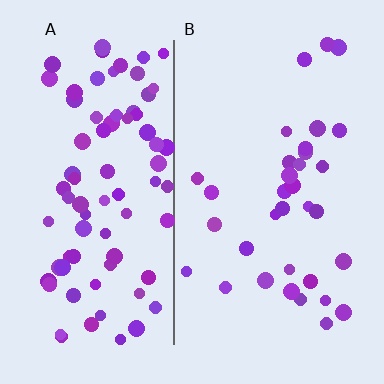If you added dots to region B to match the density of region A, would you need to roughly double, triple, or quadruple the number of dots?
Approximately double.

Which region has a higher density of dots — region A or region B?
A (the left).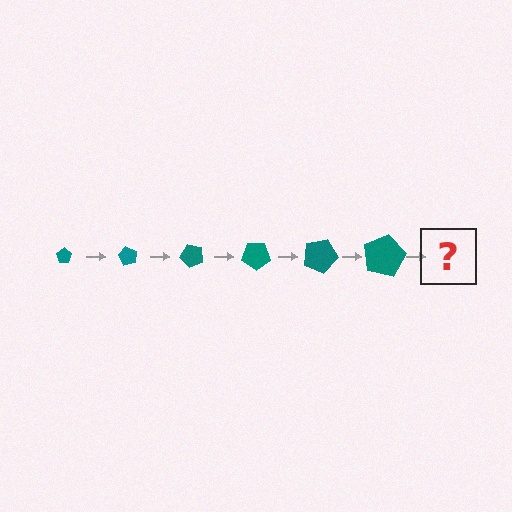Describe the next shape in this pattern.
It should be a pentagon, larger than the previous one and rotated 360 degrees from the start.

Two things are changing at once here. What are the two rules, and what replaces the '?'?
The two rules are that the pentagon grows larger each step and it rotates 60 degrees each step. The '?' should be a pentagon, larger than the previous one and rotated 360 degrees from the start.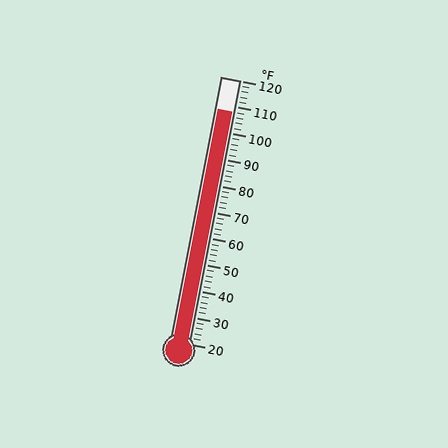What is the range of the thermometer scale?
The thermometer scale ranges from 20°F to 120°F.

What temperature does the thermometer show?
The thermometer shows approximately 108°F.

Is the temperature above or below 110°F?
The temperature is below 110°F.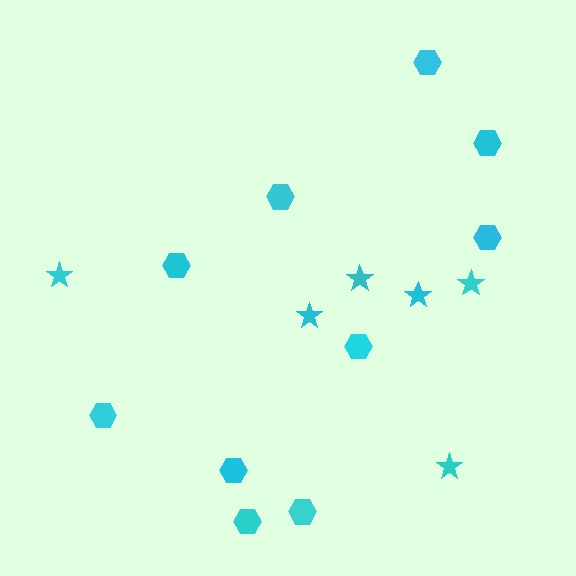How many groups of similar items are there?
There are 2 groups: one group of hexagons (10) and one group of stars (6).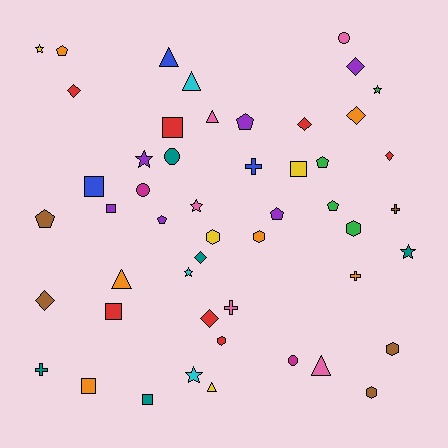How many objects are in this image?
There are 50 objects.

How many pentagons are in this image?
There are 7 pentagons.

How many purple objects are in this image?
There are 6 purple objects.